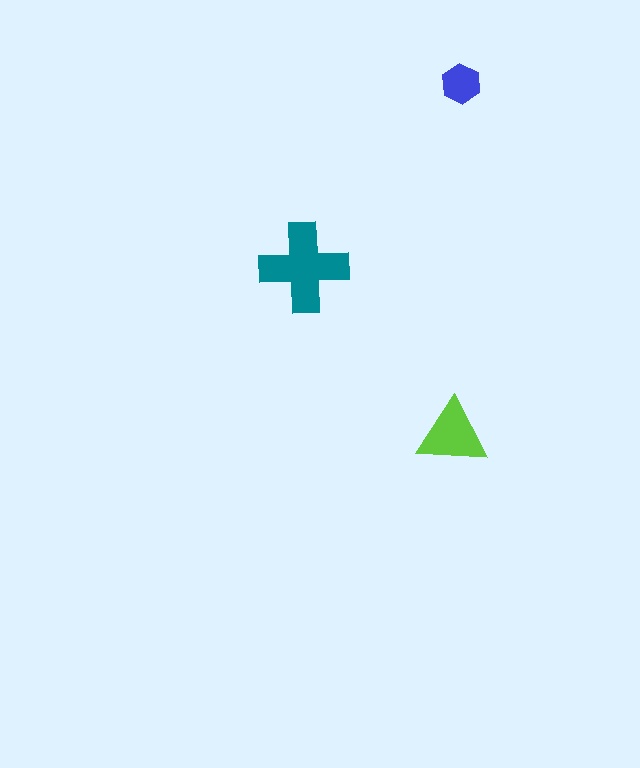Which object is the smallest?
The blue hexagon.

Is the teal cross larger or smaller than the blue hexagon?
Larger.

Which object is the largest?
The teal cross.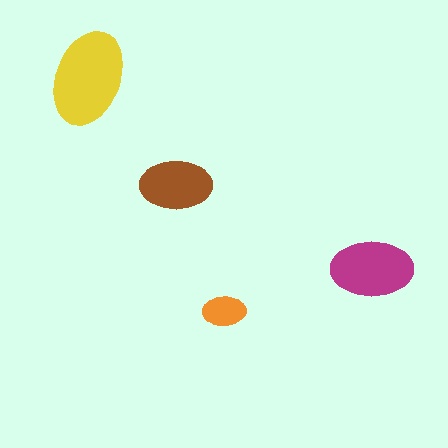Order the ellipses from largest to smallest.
the yellow one, the magenta one, the brown one, the orange one.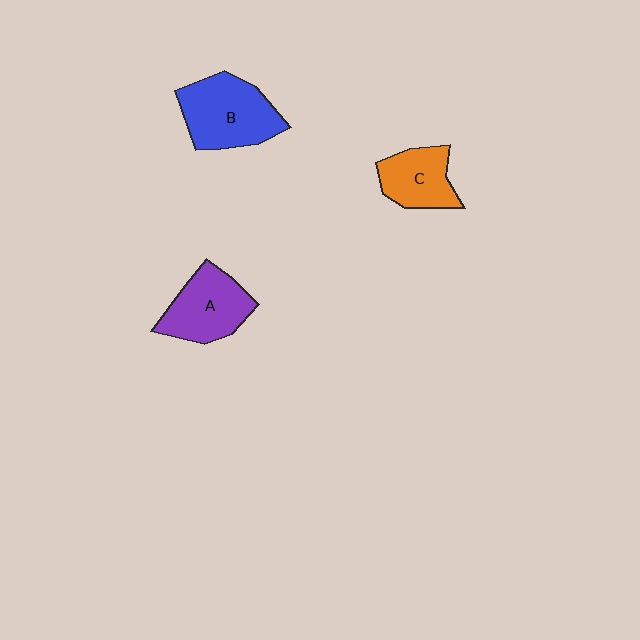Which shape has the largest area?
Shape B (blue).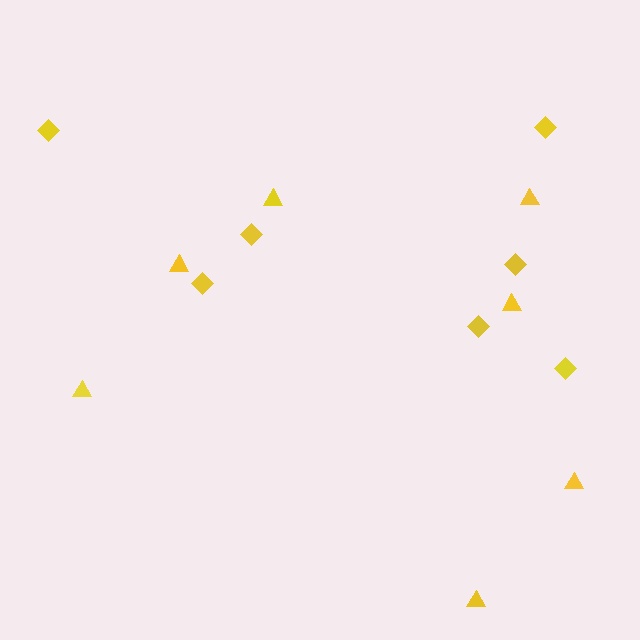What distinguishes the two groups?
There are 2 groups: one group of diamonds (7) and one group of triangles (7).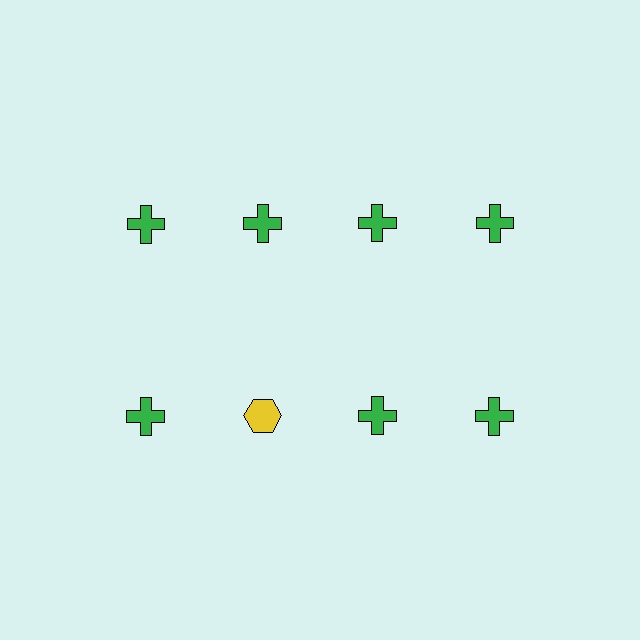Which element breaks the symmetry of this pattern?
The yellow hexagon in the second row, second from left column breaks the symmetry. All other shapes are green crosses.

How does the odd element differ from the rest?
It differs in both color (yellow instead of green) and shape (hexagon instead of cross).